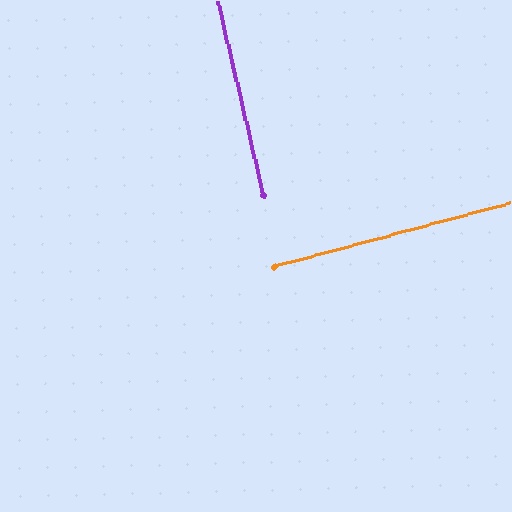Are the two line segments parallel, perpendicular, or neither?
Perpendicular — they meet at approximately 88°.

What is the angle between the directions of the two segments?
Approximately 88 degrees.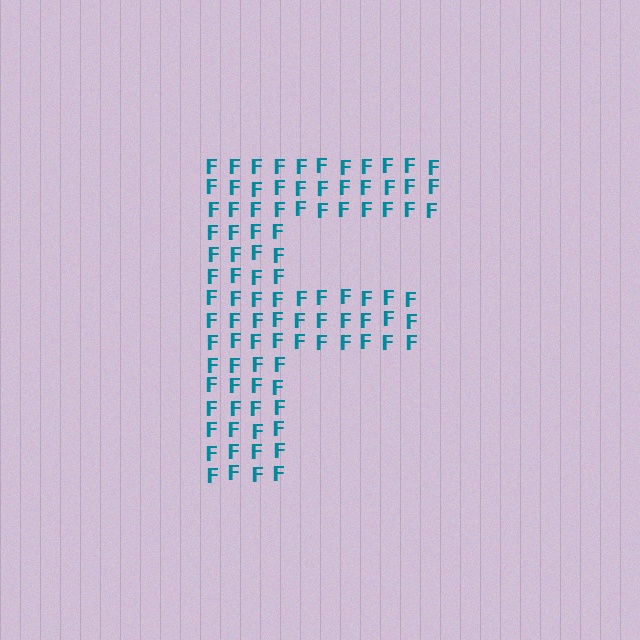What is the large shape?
The large shape is the letter F.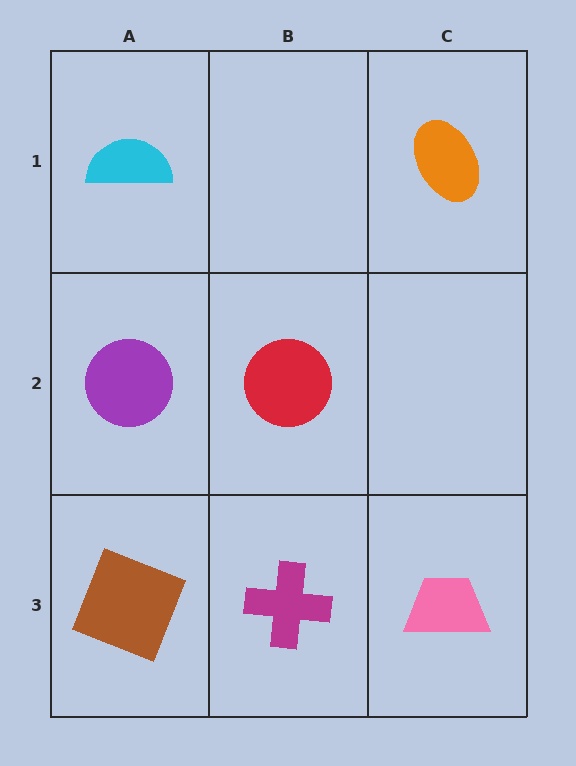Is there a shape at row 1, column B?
No, that cell is empty.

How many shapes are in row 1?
2 shapes.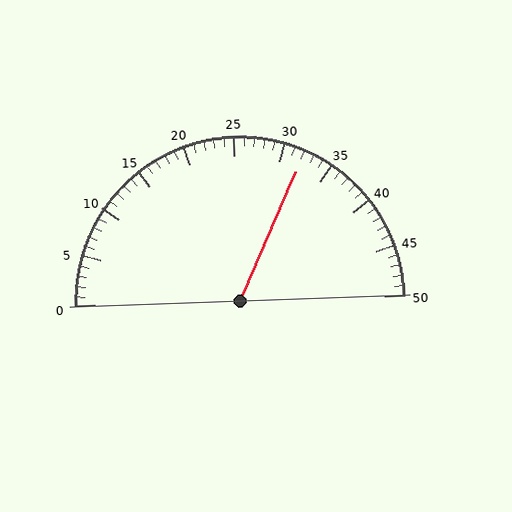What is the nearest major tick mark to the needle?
The nearest major tick mark is 30.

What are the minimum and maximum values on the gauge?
The gauge ranges from 0 to 50.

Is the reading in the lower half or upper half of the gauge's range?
The reading is in the upper half of the range (0 to 50).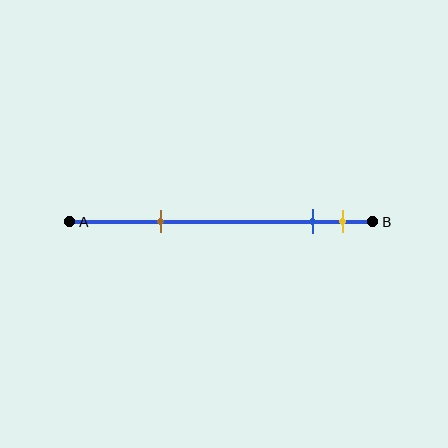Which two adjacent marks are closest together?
The blue and yellow marks are the closest adjacent pair.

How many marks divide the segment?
There are 3 marks dividing the segment.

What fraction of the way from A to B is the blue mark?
The blue mark is approximately 80% (0.8) of the way from A to B.